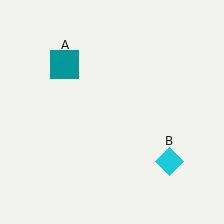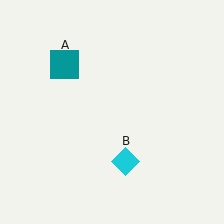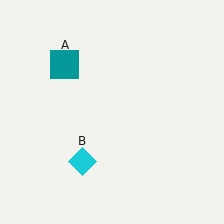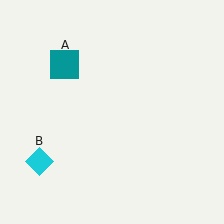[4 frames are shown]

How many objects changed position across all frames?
1 object changed position: cyan diamond (object B).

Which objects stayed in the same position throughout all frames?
Teal square (object A) remained stationary.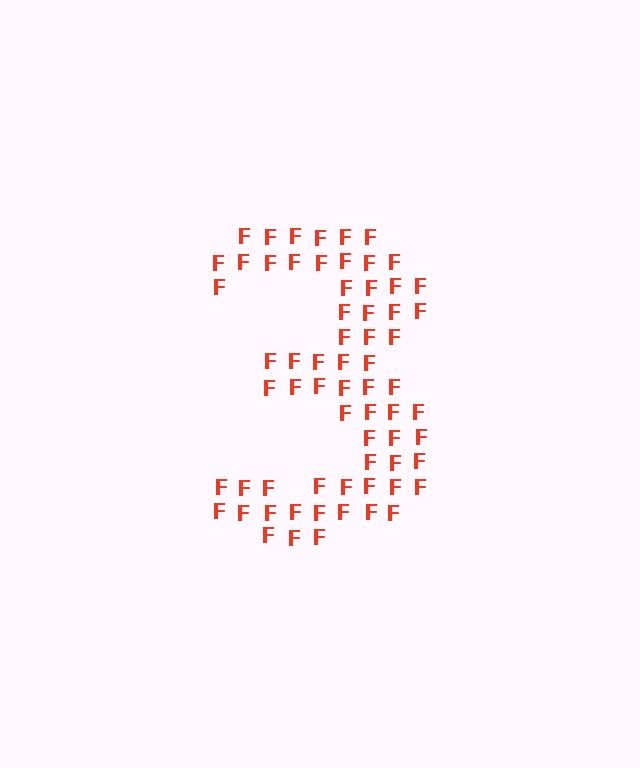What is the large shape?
The large shape is the digit 3.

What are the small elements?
The small elements are letter F's.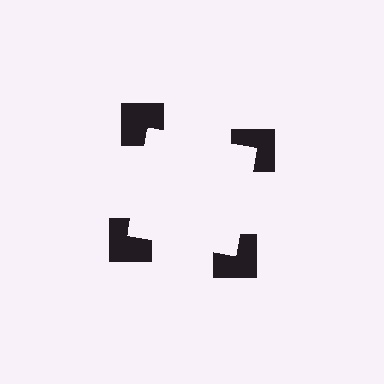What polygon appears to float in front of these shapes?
An illusory square — its edges are inferred from the aligned wedge cuts in the notched squares, not physically drawn.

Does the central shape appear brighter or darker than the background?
It typically appears slightly brighter than the background, even though no actual brightness change is drawn.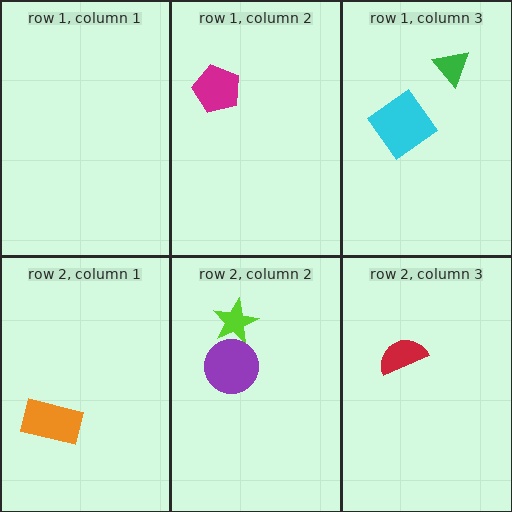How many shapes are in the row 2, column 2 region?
2.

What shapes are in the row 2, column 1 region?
The orange rectangle.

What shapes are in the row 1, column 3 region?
The cyan diamond, the green triangle.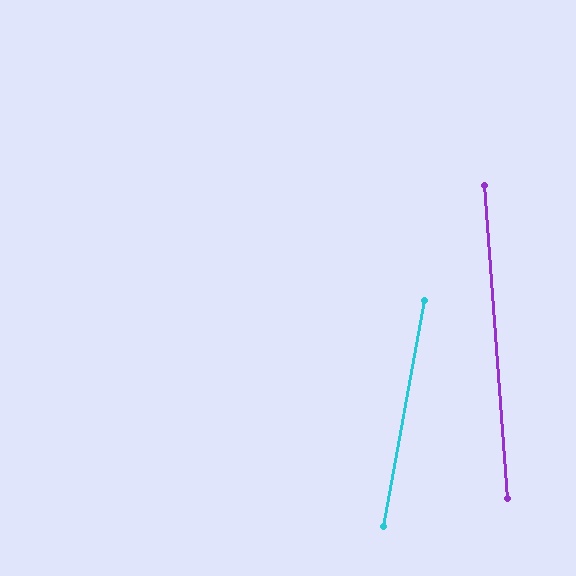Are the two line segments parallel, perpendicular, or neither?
Neither parallel nor perpendicular — they differ by about 15°.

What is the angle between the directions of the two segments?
Approximately 15 degrees.